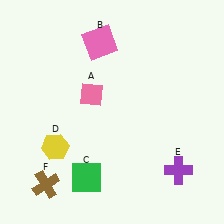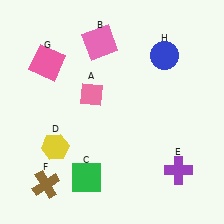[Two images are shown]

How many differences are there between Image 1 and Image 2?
There are 2 differences between the two images.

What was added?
A pink square (G), a blue circle (H) were added in Image 2.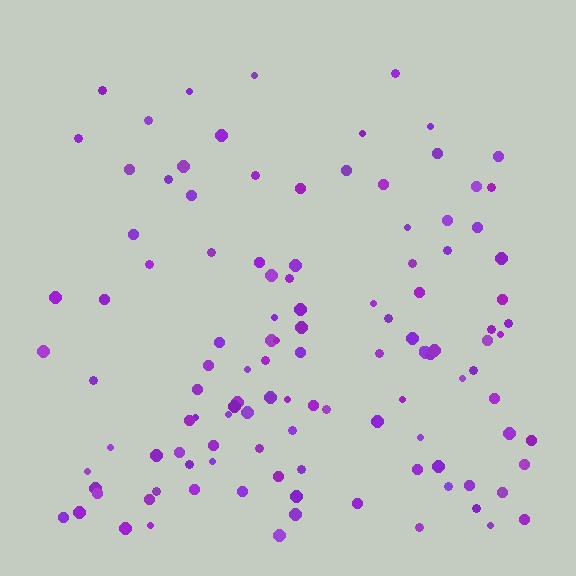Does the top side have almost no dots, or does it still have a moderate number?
Still a moderate number, just noticeably fewer than the bottom.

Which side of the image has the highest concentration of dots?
The bottom.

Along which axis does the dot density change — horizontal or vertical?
Vertical.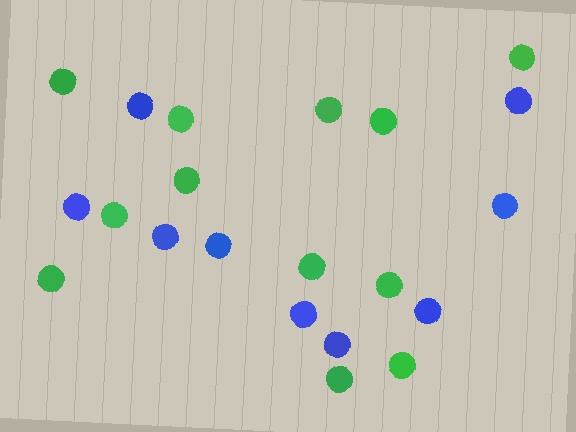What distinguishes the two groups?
There are 2 groups: one group of green circles (12) and one group of blue circles (9).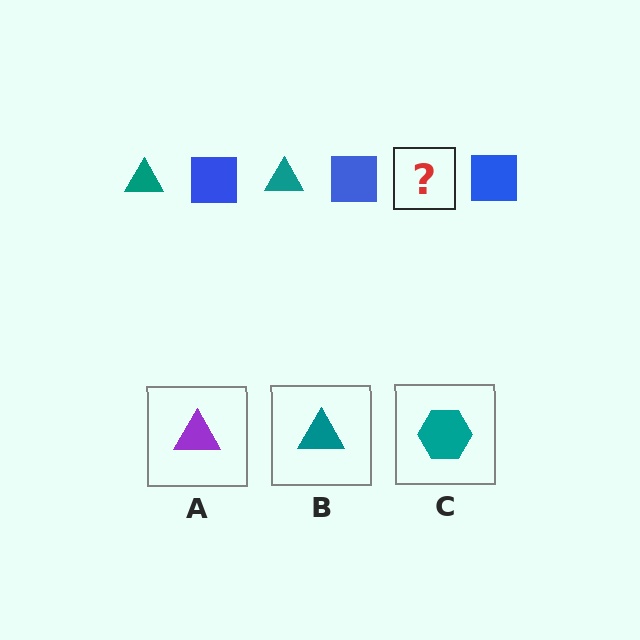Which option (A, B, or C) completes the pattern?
B.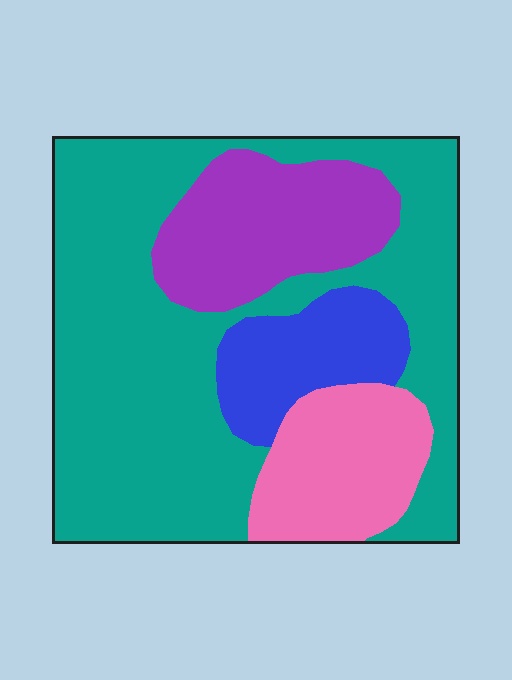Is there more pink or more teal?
Teal.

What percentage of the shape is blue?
Blue takes up about one tenth (1/10) of the shape.